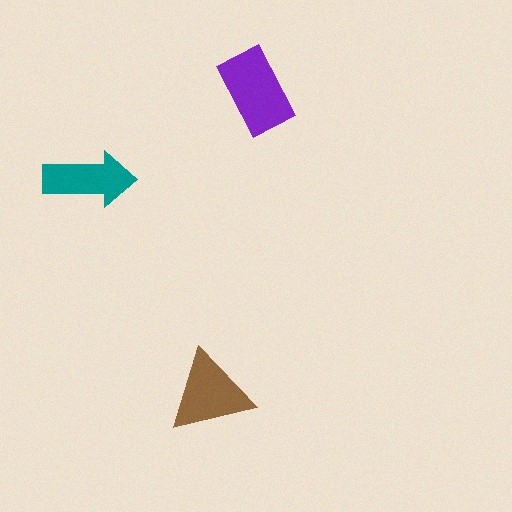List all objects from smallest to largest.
The teal arrow, the brown triangle, the purple rectangle.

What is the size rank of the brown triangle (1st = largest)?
2nd.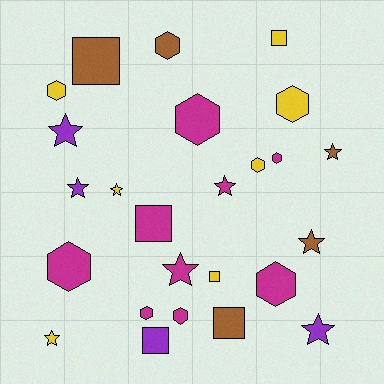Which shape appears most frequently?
Hexagon, with 10 objects.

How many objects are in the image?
There are 25 objects.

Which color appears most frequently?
Magenta, with 9 objects.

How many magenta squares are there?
There is 1 magenta square.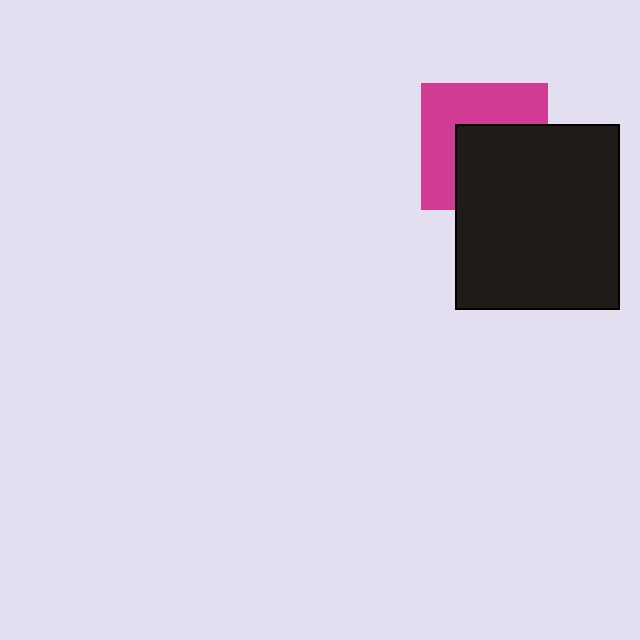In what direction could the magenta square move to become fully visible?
The magenta square could move toward the upper-left. That would shift it out from behind the black rectangle entirely.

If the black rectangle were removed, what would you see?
You would see the complete magenta square.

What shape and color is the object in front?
The object in front is a black rectangle.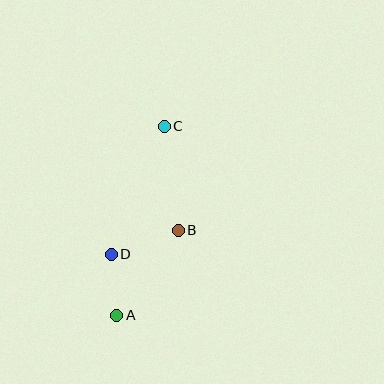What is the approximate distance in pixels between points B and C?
The distance between B and C is approximately 105 pixels.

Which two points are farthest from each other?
Points A and C are farthest from each other.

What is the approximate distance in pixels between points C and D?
The distance between C and D is approximately 139 pixels.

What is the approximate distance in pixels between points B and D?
The distance between B and D is approximately 71 pixels.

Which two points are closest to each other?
Points A and D are closest to each other.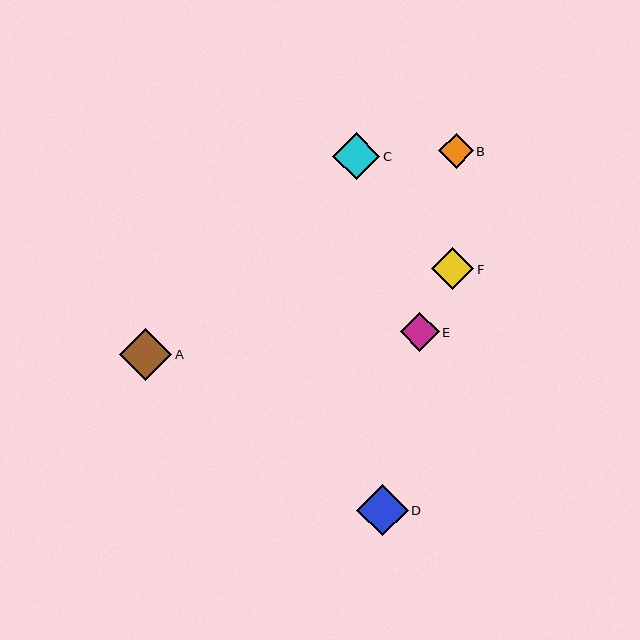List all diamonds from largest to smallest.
From largest to smallest: A, D, C, F, E, B.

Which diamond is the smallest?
Diamond B is the smallest with a size of approximately 34 pixels.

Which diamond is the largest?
Diamond A is the largest with a size of approximately 52 pixels.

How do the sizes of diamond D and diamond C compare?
Diamond D and diamond C are approximately the same size.